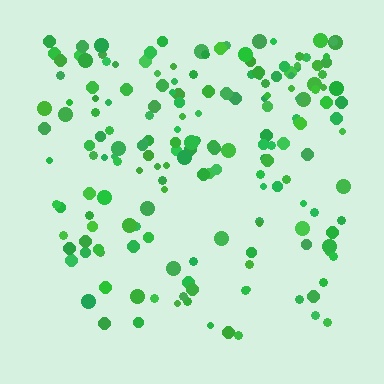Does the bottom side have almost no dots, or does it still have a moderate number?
Still a moderate number, just noticeably fewer than the top.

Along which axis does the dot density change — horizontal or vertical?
Vertical.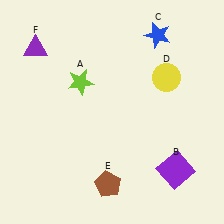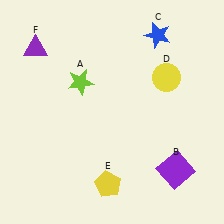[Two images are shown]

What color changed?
The pentagon (E) changed from brown in Image 1 to yellow in Image 2.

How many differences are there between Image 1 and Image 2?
There is 1 difference between the two images.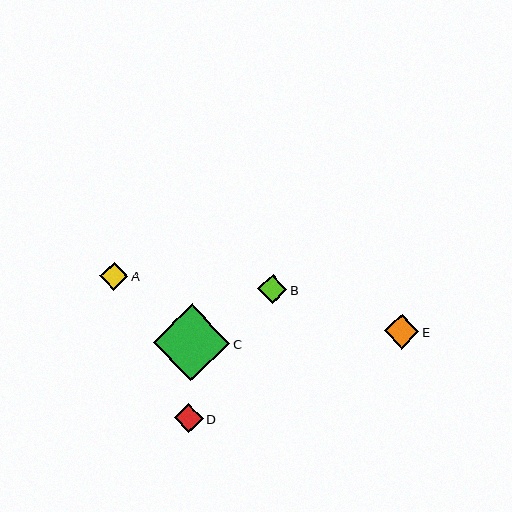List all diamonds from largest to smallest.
From largest to smallest: C, E, B, D, A.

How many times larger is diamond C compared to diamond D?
Diamond C is approximately 2.6 times the size of diamond D.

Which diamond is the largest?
Diamond C is the largest with a size of approximately 76 pixels.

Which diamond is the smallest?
Diamond A is the smallest with a size of approximately 28 pixels.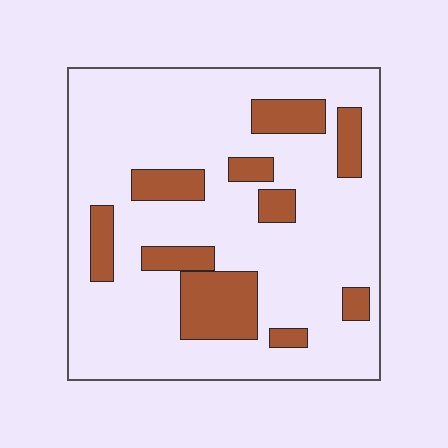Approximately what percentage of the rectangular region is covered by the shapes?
Approximately 20%.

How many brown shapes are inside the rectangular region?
10.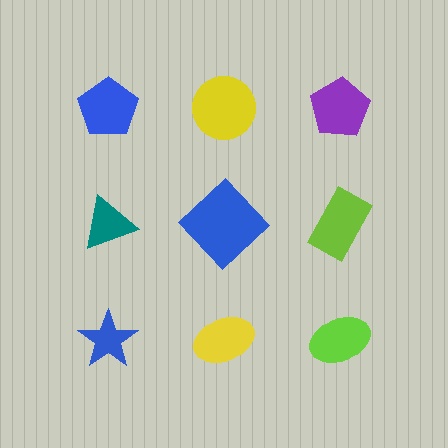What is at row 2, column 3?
A lime rectangle.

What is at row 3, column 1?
A blue star.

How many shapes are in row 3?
3 shapes.